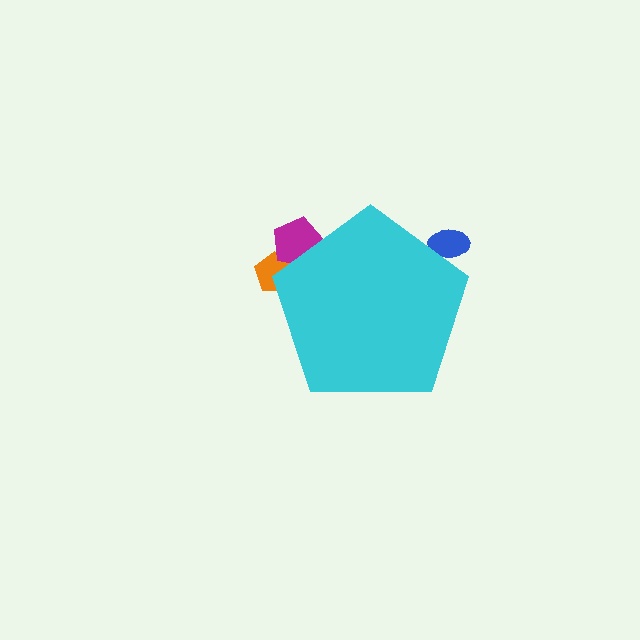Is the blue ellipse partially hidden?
Yes, the blue ellipse is partially hidden behind the cyan pentagon.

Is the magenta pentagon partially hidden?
Yes, the magenta pentagon is partially hidden behind the cyan pentagon.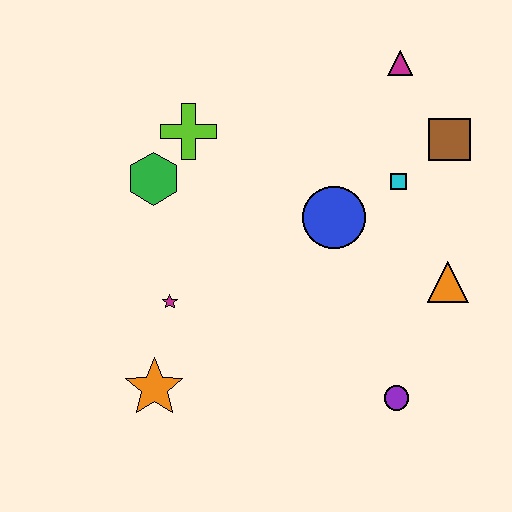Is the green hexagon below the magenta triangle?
Yes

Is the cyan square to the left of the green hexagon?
No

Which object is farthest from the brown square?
The orange star is farthest from the brown square.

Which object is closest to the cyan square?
The brown square is closest to the cyan square.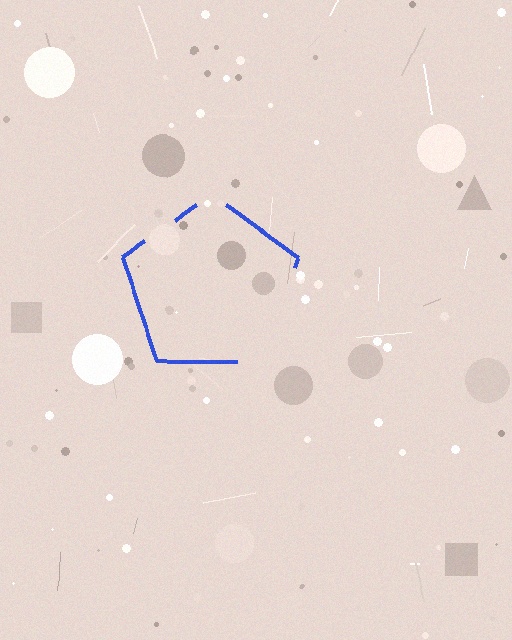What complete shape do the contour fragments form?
The contour fragments form a pentagon.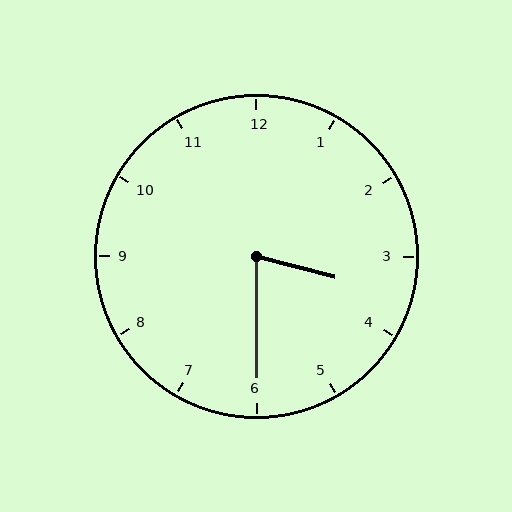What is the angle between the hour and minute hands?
Approximately 75 degrees.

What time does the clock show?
3:30.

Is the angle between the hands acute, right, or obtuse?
It is acute.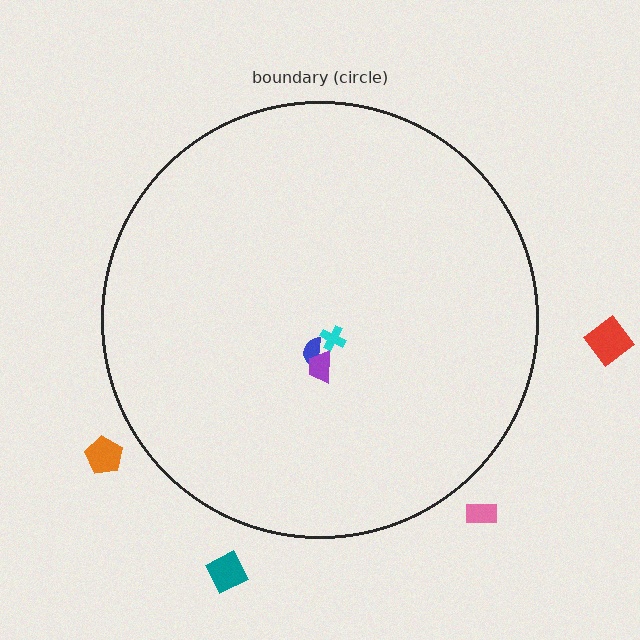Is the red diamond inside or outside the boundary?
Outside.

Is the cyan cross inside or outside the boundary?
Inside.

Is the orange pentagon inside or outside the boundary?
Outside.